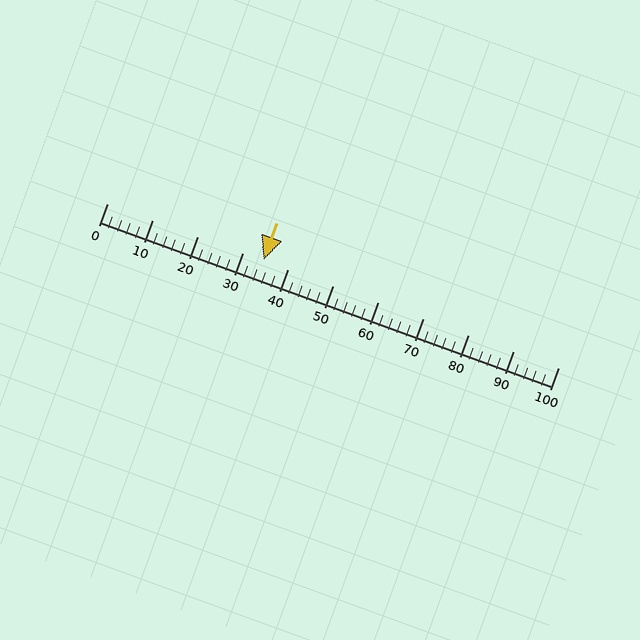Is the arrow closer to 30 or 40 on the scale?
The arrow is closer to 30.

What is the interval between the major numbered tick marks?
The major tick marks are spaced 10 units apart.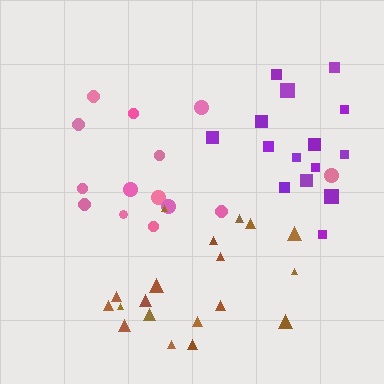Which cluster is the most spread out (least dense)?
Pink.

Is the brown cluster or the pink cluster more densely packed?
Brown.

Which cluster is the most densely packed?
Brown.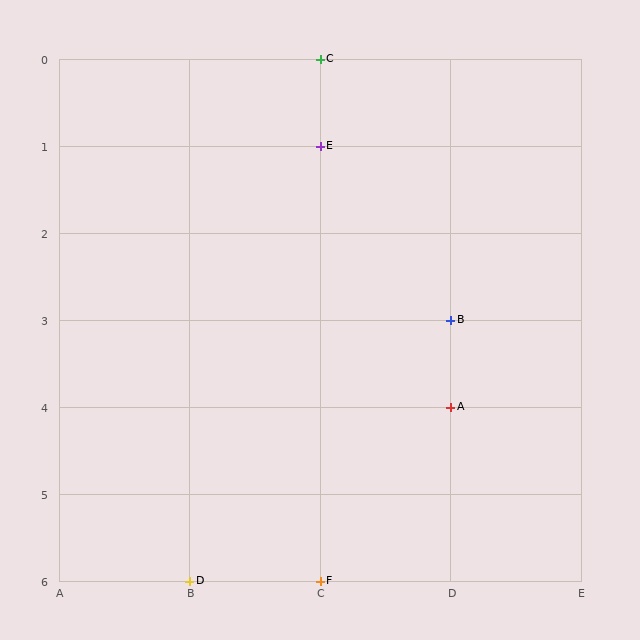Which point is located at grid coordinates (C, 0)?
Point C is at (C, 0).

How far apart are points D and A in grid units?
Points D and A are 2 columns and 2 rows apart (about 2.8 grid units diagonally).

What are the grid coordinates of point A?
Point A is at grid coordinates (D, 4).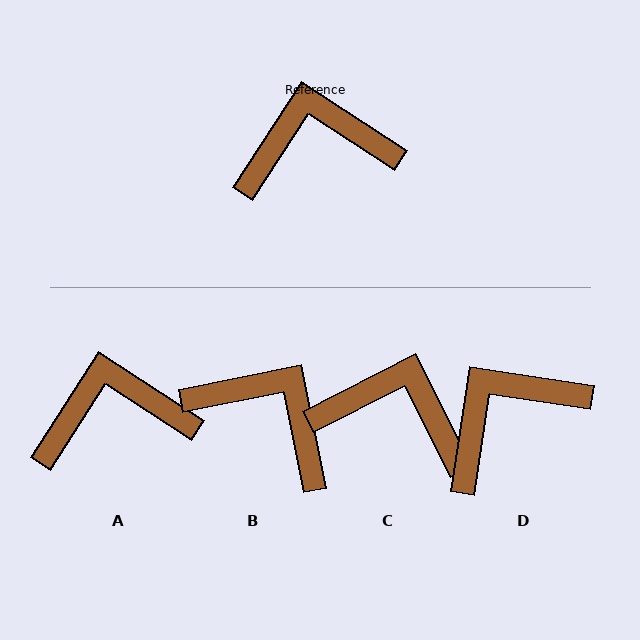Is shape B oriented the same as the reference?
No, it is off by about 46 degrees.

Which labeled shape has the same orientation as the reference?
A.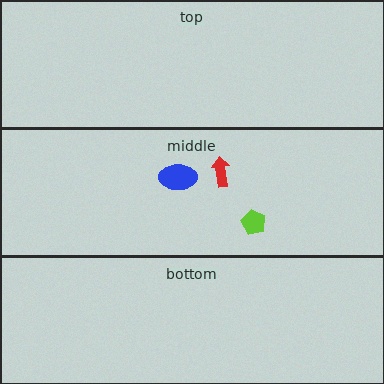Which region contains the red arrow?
The middle region.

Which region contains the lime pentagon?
The middle region.